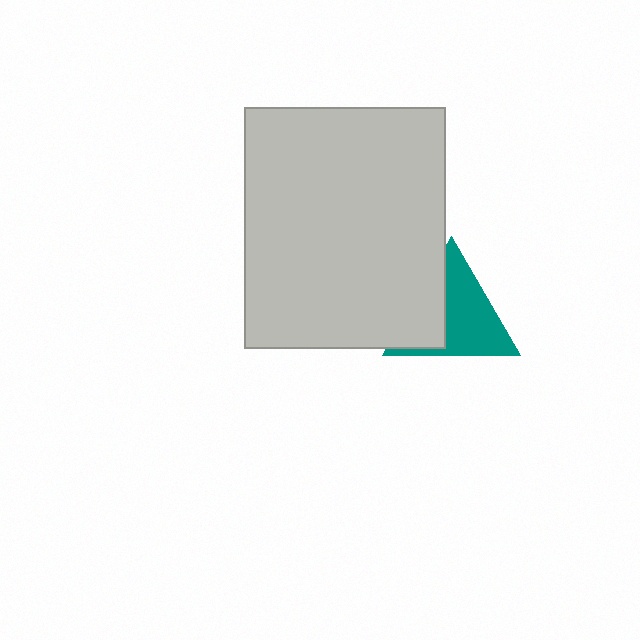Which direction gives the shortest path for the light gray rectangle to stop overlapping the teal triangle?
Moving left gives the shortest separation.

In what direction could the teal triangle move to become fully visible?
The teal triangle could move right. That would shift it out from behind the light gray rectangle entirely.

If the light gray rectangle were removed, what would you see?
You would see the complete teal triangle.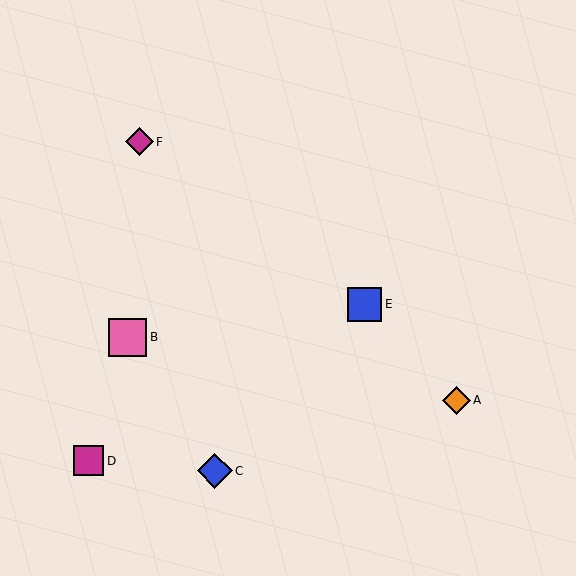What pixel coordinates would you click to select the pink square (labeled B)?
Click at (127, 337) to select the pink square B.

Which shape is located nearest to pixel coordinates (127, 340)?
The pink square (labeled B) at (127, 337) is nearest to that location.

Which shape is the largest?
The pink square (labeled B) is the largest.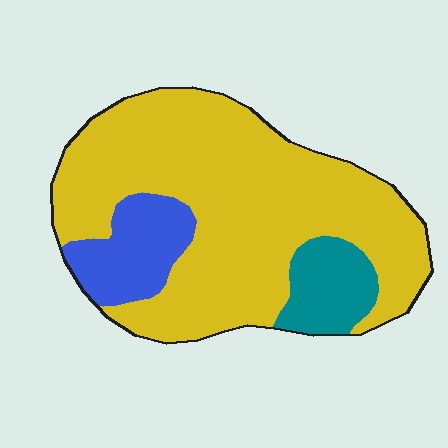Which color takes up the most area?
Yellow, at roughly 75%.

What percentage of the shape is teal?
Teal takes up about one tenth (1/10) of the shape.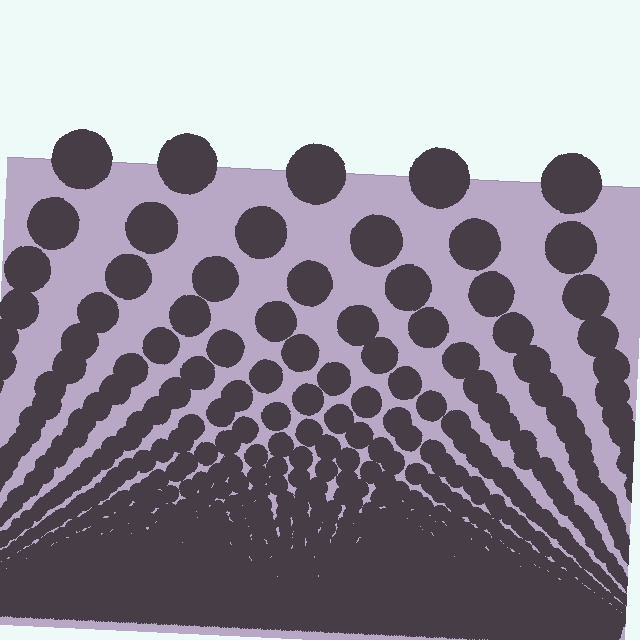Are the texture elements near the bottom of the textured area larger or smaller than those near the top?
Smaller. The gradient is inverted — elements near the bottom are smaller and denser.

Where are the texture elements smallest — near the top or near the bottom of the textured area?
Near the bottom.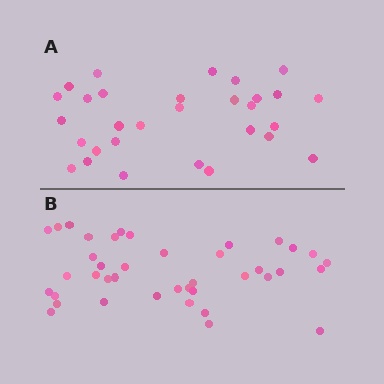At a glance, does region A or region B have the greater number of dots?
Region B (the bottom region) has more dots.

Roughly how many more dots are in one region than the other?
Region B has roughly 10 or so more dots than region A.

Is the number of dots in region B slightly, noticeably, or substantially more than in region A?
Region B has noticeably more, but not dramatically so. The ratio is roughly 1.3 to 1.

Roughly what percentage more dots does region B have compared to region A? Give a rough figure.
About 35% more.